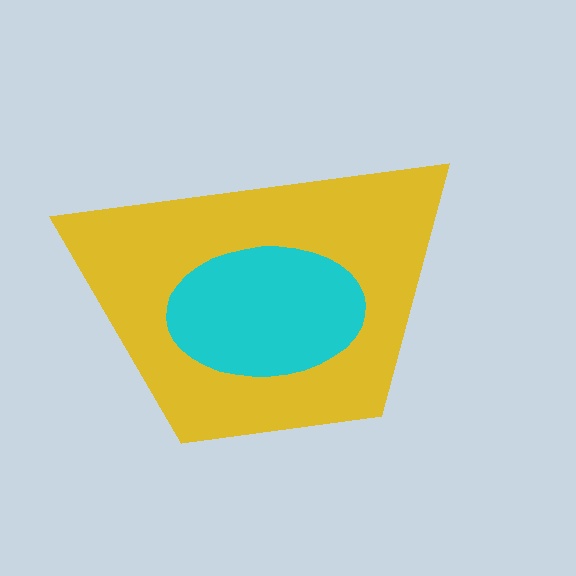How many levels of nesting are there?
2.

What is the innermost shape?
The cyan ellipse.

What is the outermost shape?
The yellow trapezoid.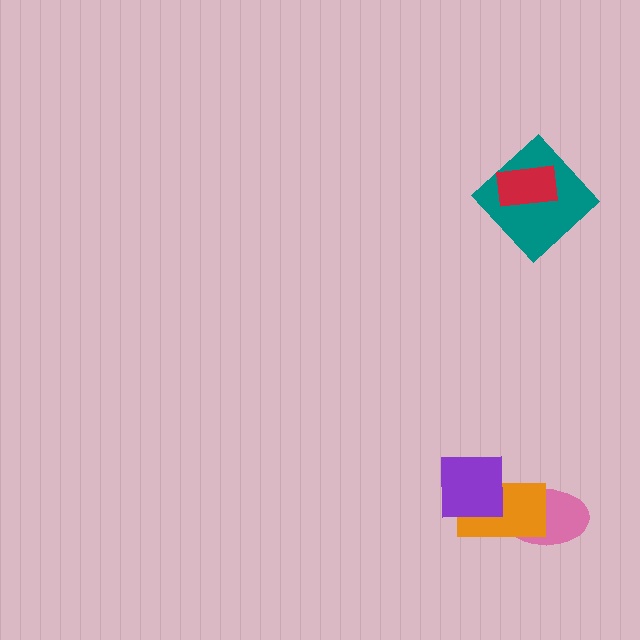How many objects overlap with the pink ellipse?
1 object overlaps with the pink ellipse.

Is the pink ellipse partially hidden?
Yes, it is partially covered by another shape.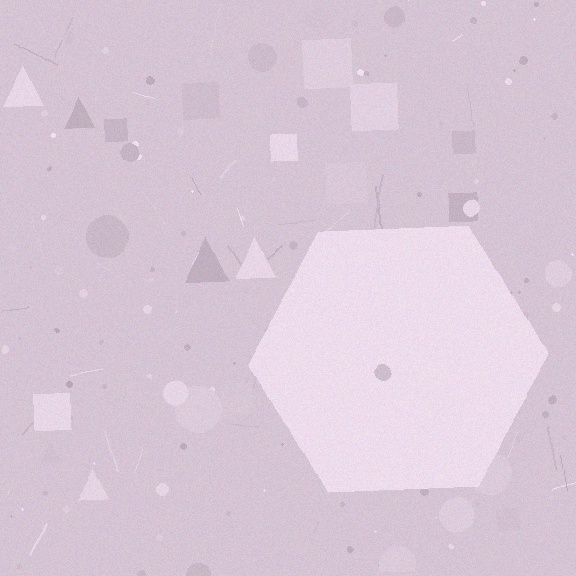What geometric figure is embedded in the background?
A hexagon is embedded in the background.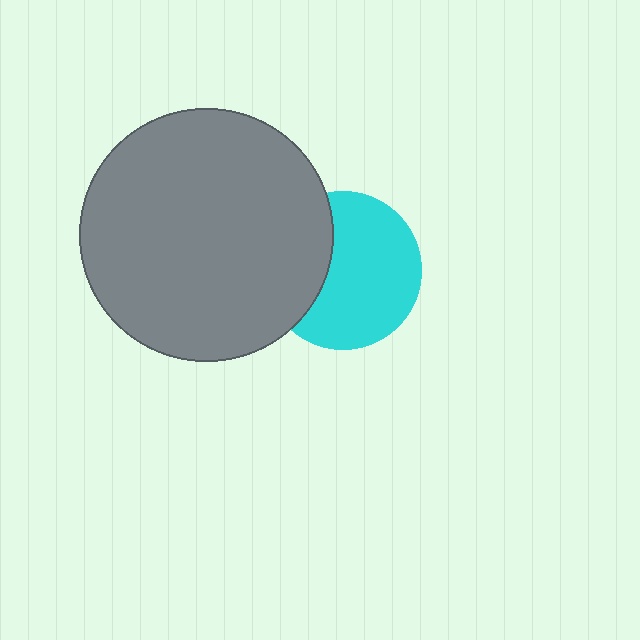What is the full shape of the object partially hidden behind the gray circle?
The partially hidden object is a cyan circle.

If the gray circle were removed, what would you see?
You would see the complete cyan circle.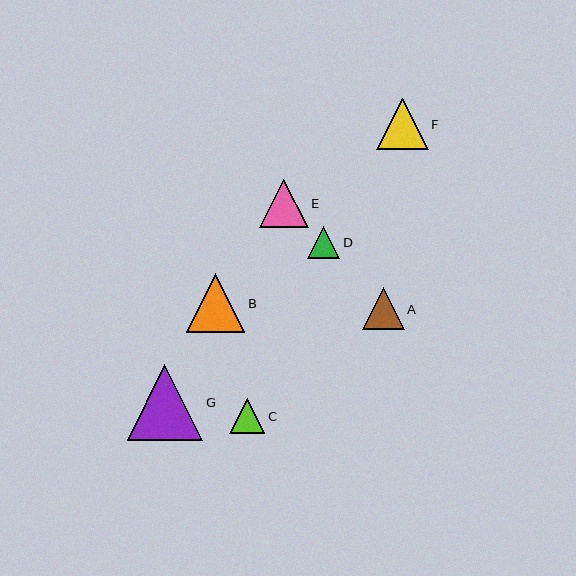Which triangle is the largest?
Triangle G is the largest with a size of approximately 76 pixels.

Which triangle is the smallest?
Triangle D is the smallest with a size of approximately 32 pixels.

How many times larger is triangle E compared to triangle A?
Triangle E is approximately 1.2 times the size of triangle A.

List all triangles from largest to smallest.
From largest to smallest: G, B, F, E, A, C, D.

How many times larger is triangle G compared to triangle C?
Triangle G is approximately 2.2 times the size of triangle C.